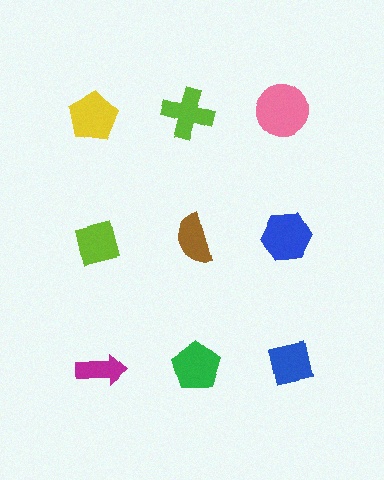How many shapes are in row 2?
3 shapes.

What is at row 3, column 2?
A green pentagon.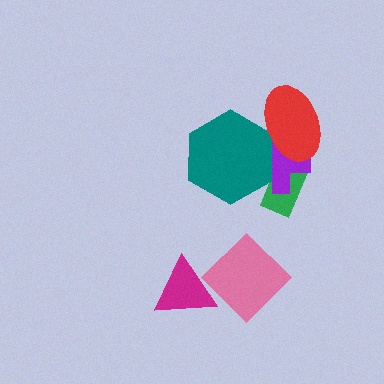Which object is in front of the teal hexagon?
The red ellipse is in front of the teal hexagon.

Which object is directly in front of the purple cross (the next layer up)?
The teal hexagon is directly in front of the purple cross.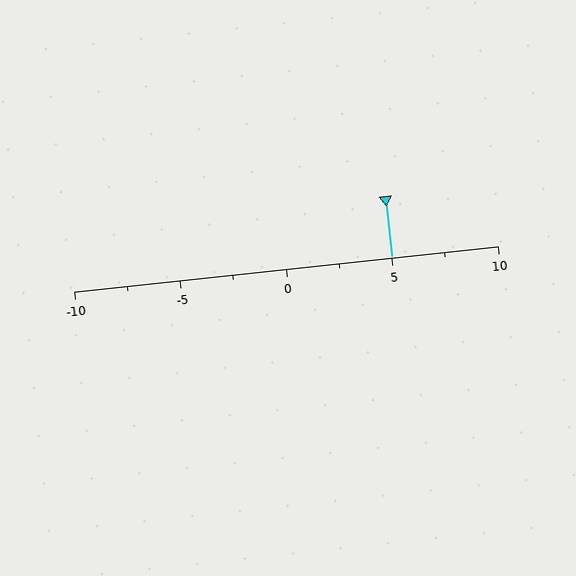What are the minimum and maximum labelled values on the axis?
The axis runs from -10 to 10.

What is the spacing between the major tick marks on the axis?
The major ticks are spaced 5 apart.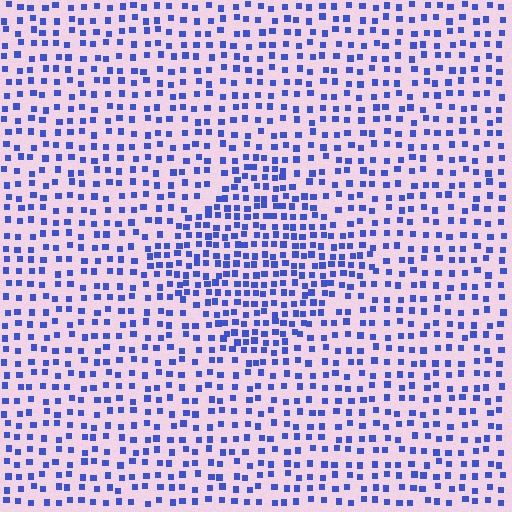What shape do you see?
I see a diamond.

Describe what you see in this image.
The image contains small blue elements arranged at two different densities. A diamond-shaped region is visible where the elements are more densely packed than the surrounding area.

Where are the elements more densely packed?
The elements are more densely packed inside the diamond boundary.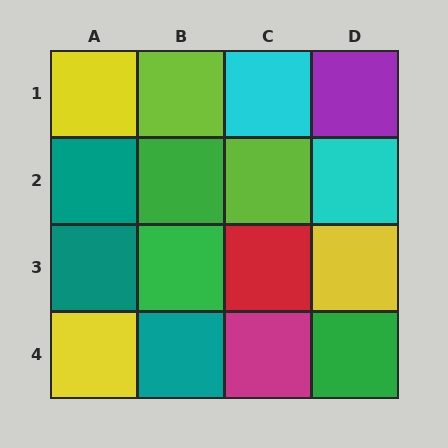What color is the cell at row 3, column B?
Green.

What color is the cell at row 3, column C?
Red.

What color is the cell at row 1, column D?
Purple.